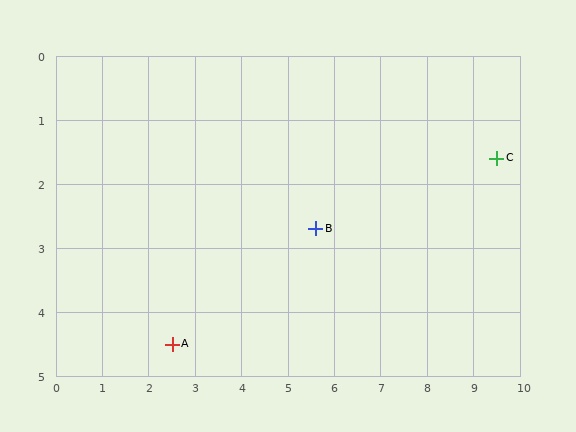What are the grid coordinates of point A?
Point A is at approximately (2.5, 4.5).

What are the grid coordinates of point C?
Point C is at approximately (9.5, 1.6).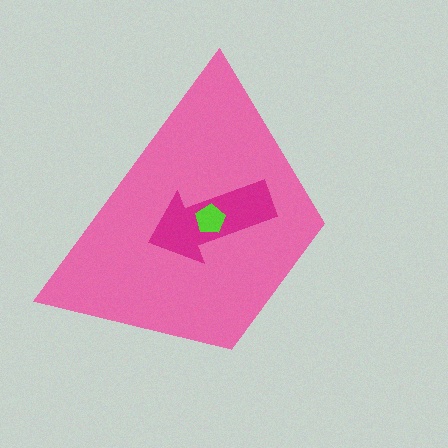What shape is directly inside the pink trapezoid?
The magenta arrow.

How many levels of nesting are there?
3.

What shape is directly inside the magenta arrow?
The lime pentagon.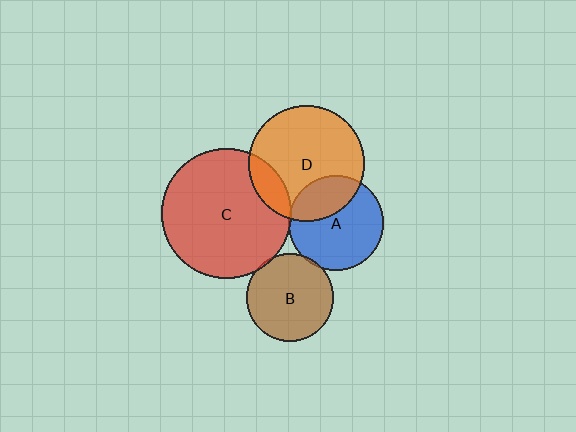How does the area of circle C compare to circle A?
Approximately 1.9 times.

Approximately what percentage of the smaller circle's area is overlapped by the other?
Approximately 15%.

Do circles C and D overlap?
Yes.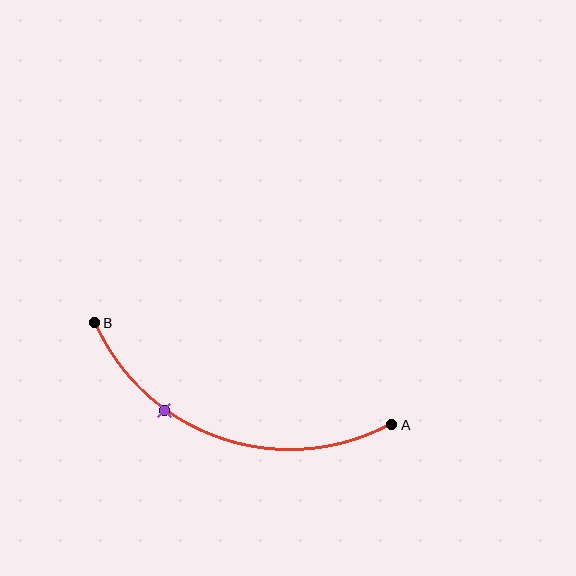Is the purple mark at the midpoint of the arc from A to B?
No. The purple mark lies on the arc but is closer to endpoint B. The arc midpoint would be at the point on the curve equidistant along the arc from both A and B.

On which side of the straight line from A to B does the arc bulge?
The arc bulges below the straight line connecting A and B.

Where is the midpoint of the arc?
The arc midpoint is the point on the curve farthest from the straight line joining A and B. It sits below that line.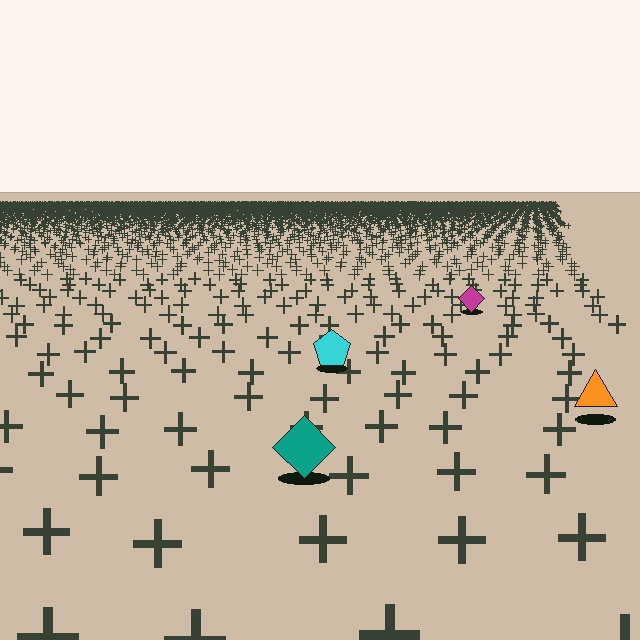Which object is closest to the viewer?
The teal diamond is closest. The texture marks near it are larger and more spread out.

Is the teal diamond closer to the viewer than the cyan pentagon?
Yes. The teal diamond is closer — you can tell from the texture gradient: the ground texture is coarser near it.